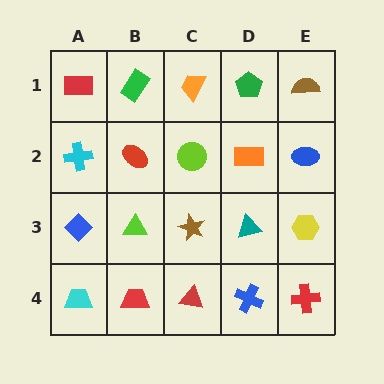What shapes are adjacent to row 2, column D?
A green pentagon (row 1, column D), a teal triangle (row 3, column D), a lime circle (row 2, column C), a blue ellipse (row 2, column E).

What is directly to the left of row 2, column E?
An orange rectangle.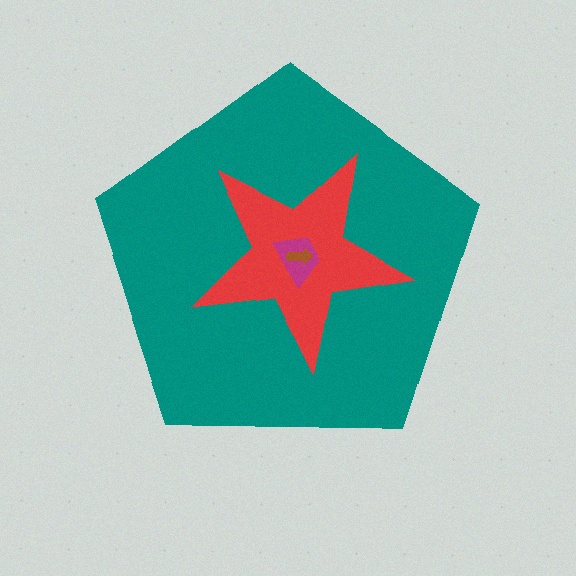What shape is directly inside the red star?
The magenta trapezoid.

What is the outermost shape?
The teal pentagon.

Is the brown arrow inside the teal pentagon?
Yes.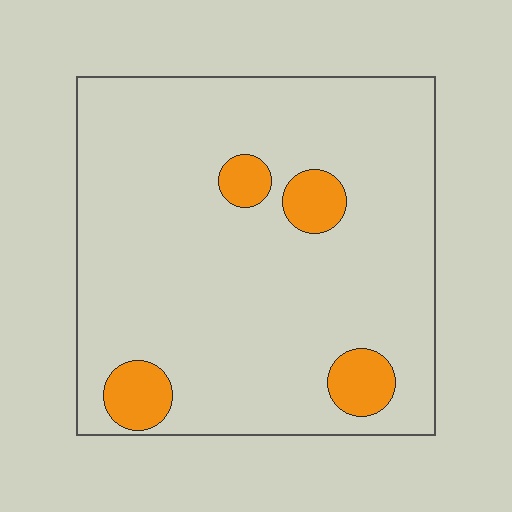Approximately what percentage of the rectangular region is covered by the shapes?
Approximately 10%.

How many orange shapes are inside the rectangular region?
4.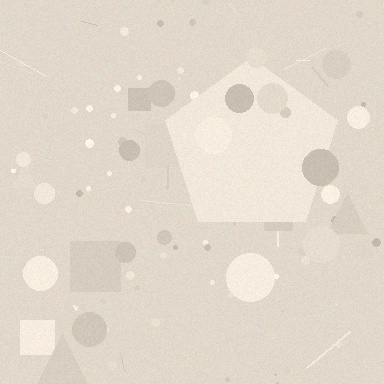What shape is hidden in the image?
A pentagon is hidden in the image.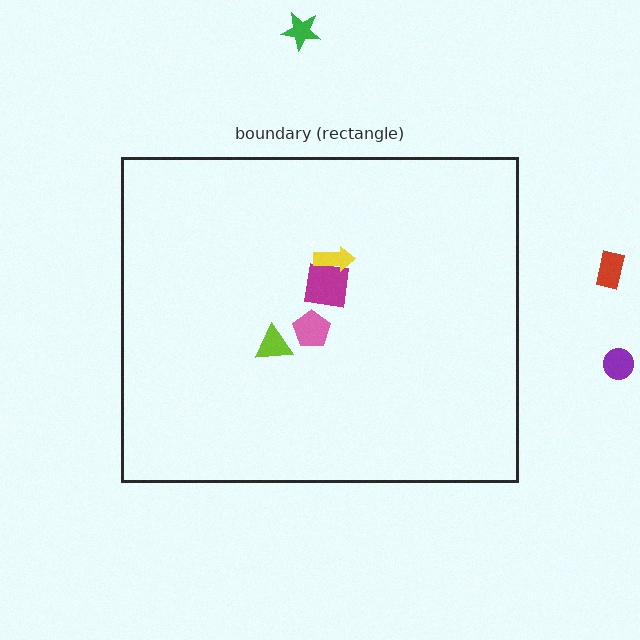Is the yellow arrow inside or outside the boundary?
Inside.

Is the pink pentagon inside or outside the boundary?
Inside.